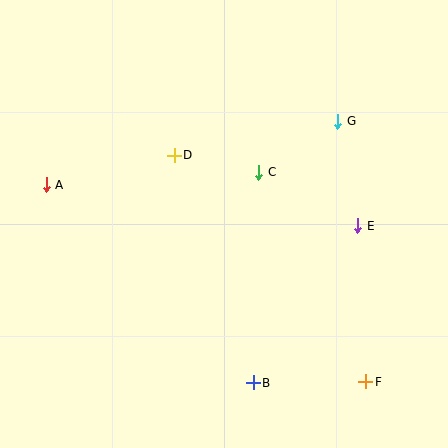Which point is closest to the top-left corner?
Point A is closest to the top-left corner.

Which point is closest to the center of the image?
Point C at (259, 172) is closest to the center.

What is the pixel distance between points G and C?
The distance between G and C is 94 pixels.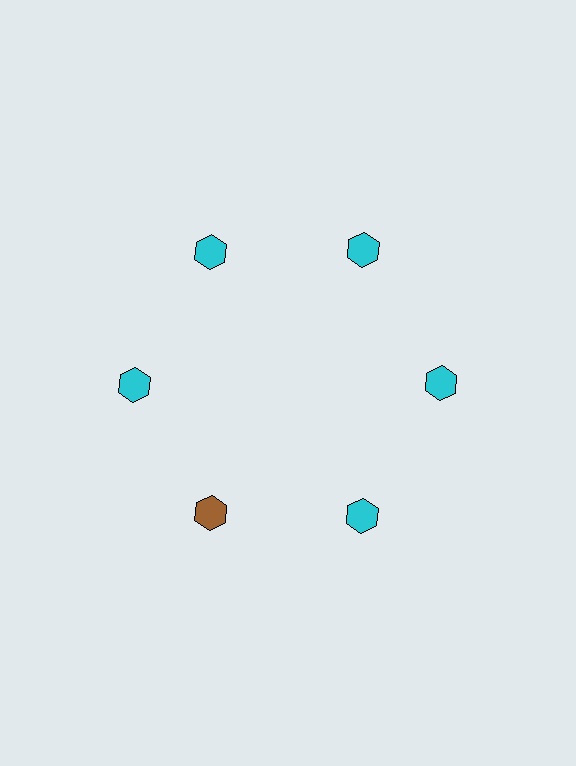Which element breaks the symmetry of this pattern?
The brown hexagon at roughly the 7 o'clock position breaks the symmetry. All other shapes are cyan hexagons.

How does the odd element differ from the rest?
It has a different color: brown instead of cyan.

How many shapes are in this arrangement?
There are 6 shapes arranged in a ring pattern.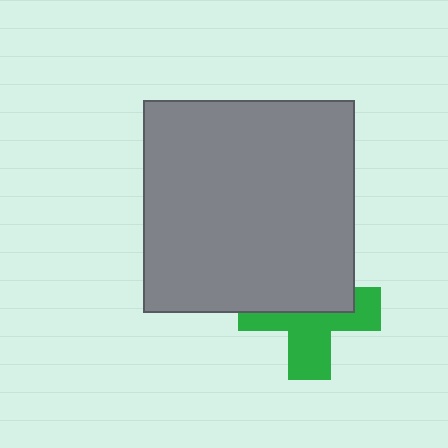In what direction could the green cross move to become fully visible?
The green cross could move down. That would shift it out from behind the gray square entirely.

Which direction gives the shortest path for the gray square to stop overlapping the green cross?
Moving up gives the shortest separation.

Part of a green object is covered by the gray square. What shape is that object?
It is a cross.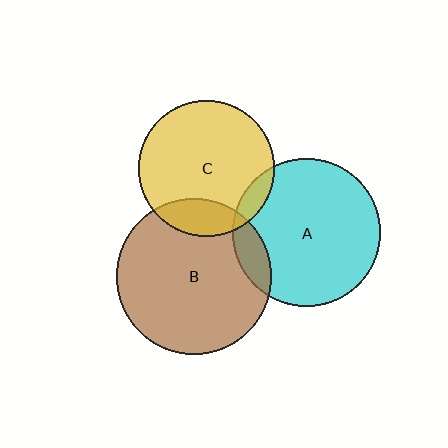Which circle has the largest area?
Circle B (brown).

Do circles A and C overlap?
Yes.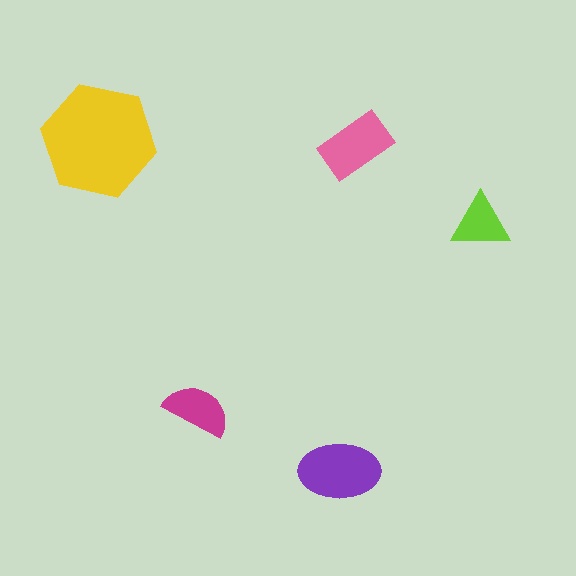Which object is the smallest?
The lime triangle.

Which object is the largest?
The yellow hexagon.